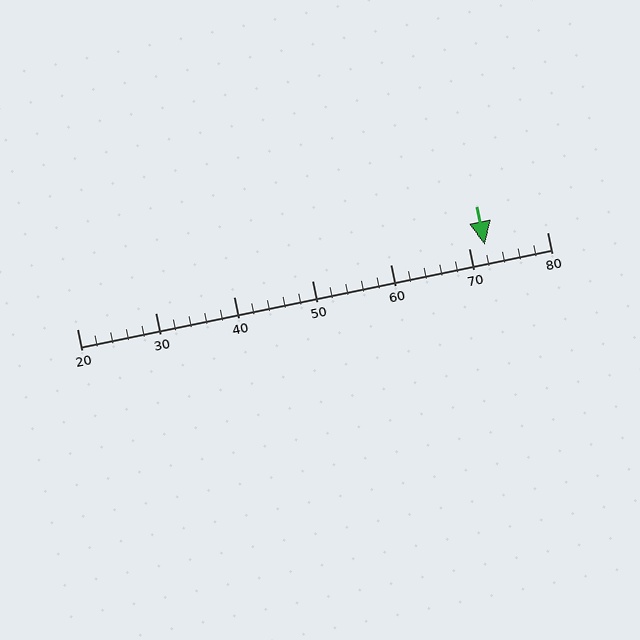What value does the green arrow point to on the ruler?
The green arrow points to approximately 72.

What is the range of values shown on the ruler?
The ruler shows values from 20 to 80.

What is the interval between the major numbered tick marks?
The major tick marks are spaced 10 units apart.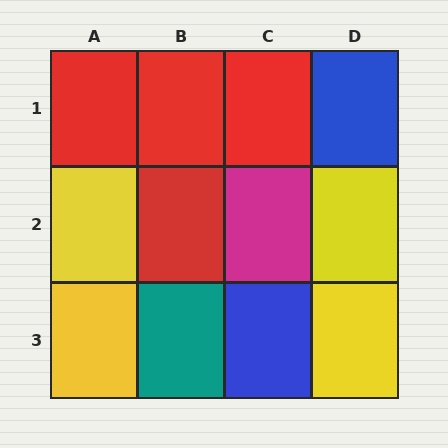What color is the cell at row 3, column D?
Yellow.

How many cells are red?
4 cells are red.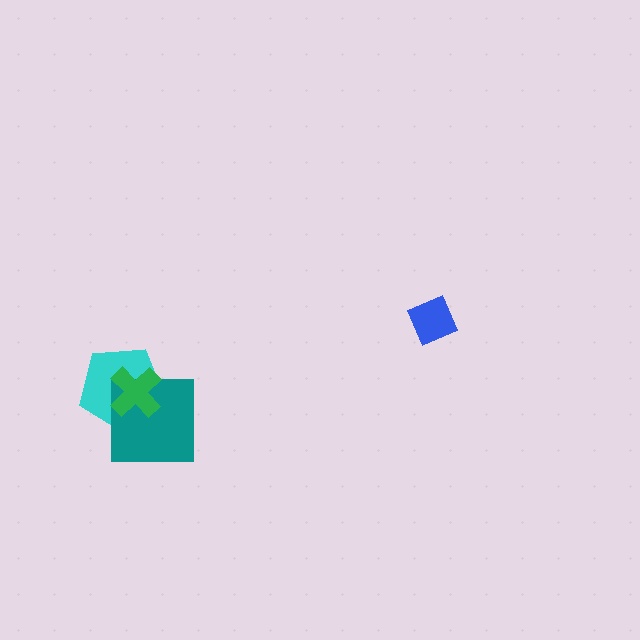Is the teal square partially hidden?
Yes, it is partially covered by another shape.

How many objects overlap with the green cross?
2 objects overlap with the green cross.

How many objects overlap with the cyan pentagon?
2 objects overlap with the cyan pentagon.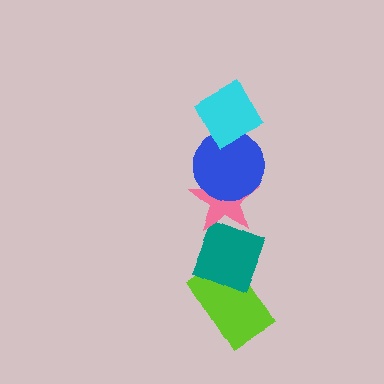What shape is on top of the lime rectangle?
The teal diamond is on top of the lime rectangle.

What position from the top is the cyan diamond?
The cyan diamond is 1st from the top.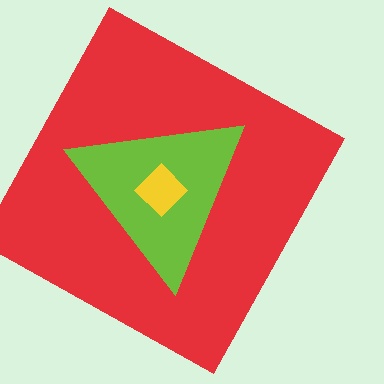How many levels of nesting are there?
3.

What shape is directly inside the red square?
The lime triangle.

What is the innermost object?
The yellow diamond.